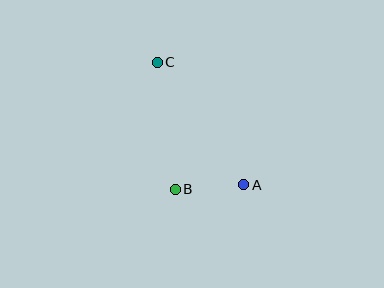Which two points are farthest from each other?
Points A and C are farthest from each other.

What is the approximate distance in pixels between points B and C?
The distance between B and C is approximately 128 pixels.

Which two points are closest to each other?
Points A and B are closest to each other.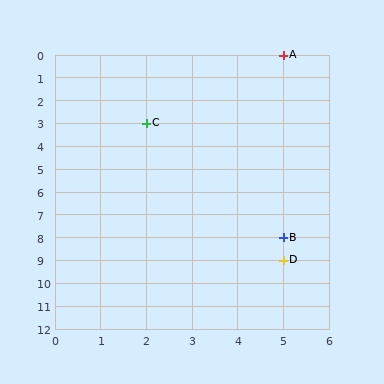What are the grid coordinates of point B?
Point B is at grid coordinates (5, 8).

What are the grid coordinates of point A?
Point A is at grid coordinates (5, 0).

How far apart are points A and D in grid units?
Points A and D are 9 rows apart.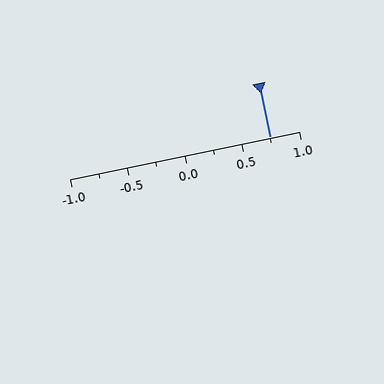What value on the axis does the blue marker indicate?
The marker indicates approximately 0.75.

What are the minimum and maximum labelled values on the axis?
The axis runs from -1.0 to 1.0.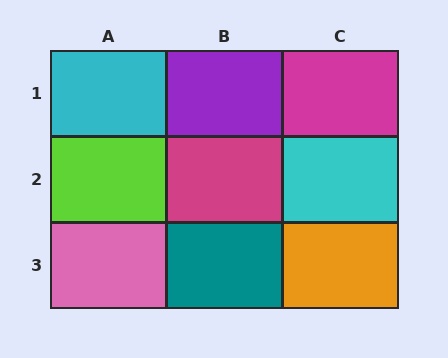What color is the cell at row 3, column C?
Orange.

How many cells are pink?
1 cell is pink.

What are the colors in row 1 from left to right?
Cyan, purple, magenta.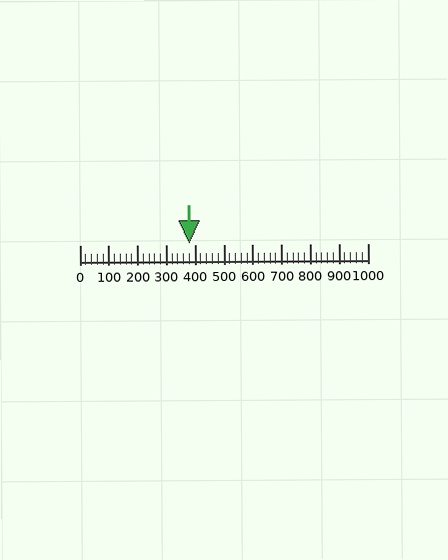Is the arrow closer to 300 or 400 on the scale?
The arrow is closer to 400.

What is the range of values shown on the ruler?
The ruler shows values from 0 to 1000.